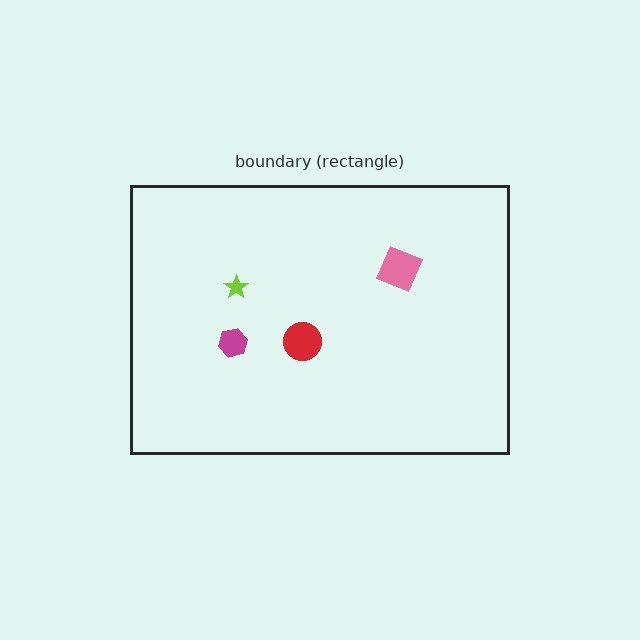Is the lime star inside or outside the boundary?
Inside.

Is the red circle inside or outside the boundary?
Inside.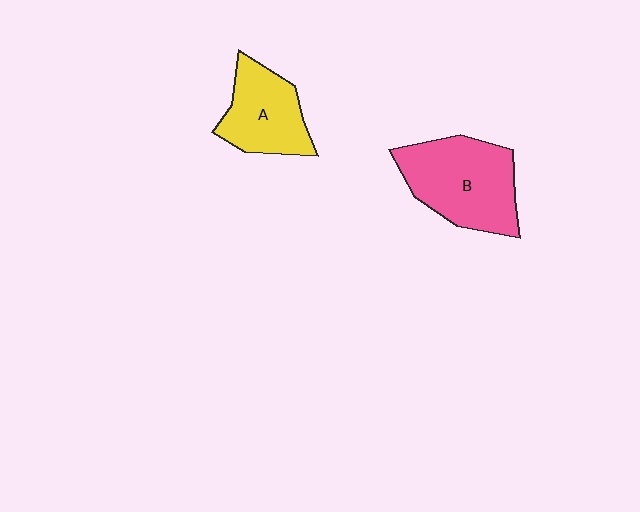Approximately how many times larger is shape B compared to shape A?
Approximately 1.4 times.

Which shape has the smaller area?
Shape A (yellow).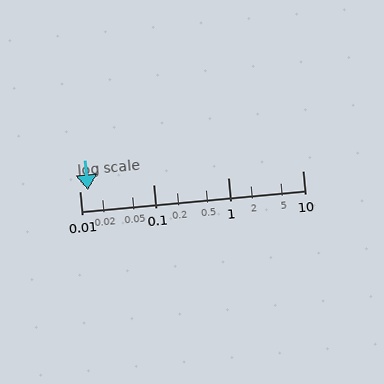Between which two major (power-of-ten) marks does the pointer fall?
The pointer is between 0.01 and 0.1.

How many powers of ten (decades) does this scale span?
The scale spans 3 decades, from 0.01 to 10.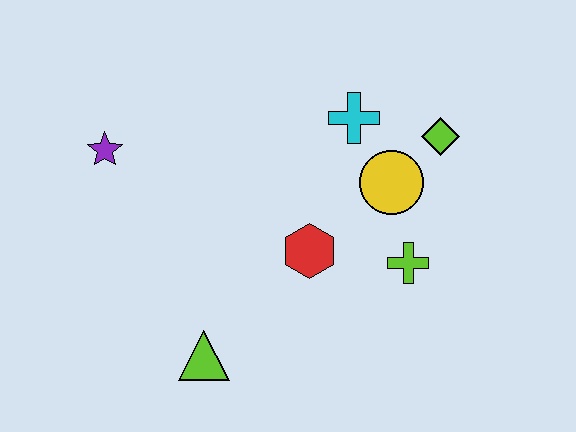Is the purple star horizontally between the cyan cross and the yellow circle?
No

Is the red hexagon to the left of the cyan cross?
Yes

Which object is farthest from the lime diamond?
The purple star is farthest from the lime diamond.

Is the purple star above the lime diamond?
No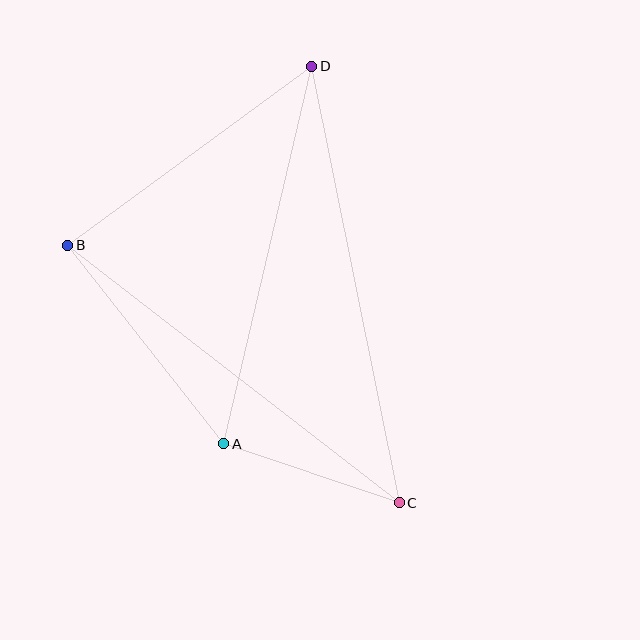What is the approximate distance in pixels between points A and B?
The distance between A and B is approximately 252 pixels.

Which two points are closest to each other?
Points A and C are closest to each other.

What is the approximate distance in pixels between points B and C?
The distance between B and C is approximately 419 pixels.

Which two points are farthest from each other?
Points C and D are farthest from each other.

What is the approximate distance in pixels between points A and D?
The distance between A and D is approximately 387 pixels.